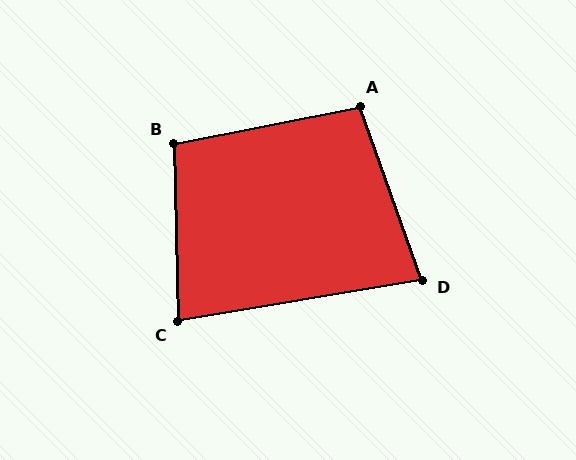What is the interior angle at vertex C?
Approximately 82 degrees (acute).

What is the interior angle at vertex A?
Approximately 98 degrees (obtuse).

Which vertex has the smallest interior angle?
D, at approximately 80 degrees.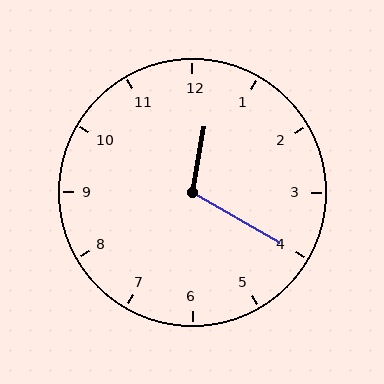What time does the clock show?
12:20.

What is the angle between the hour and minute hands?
Approximately 110 degrees.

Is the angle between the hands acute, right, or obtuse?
It is obtuse.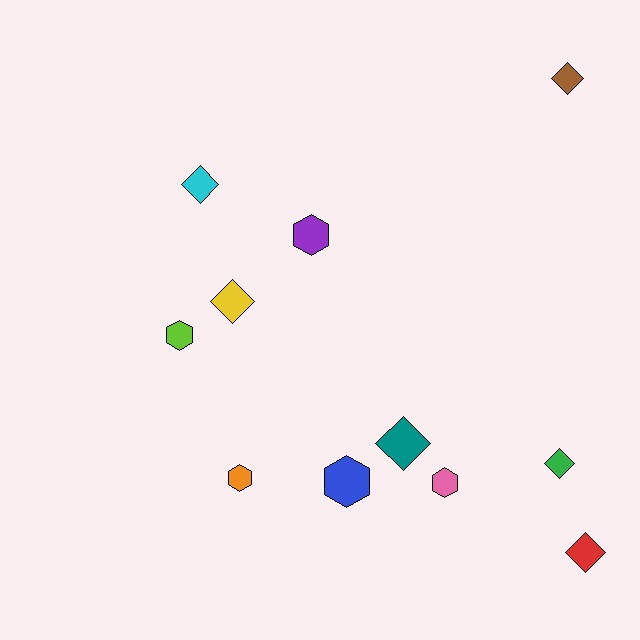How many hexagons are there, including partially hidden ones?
There are 5 hexagons.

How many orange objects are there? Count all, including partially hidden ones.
There is 1 orange object.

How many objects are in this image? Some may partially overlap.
There are 11 objects.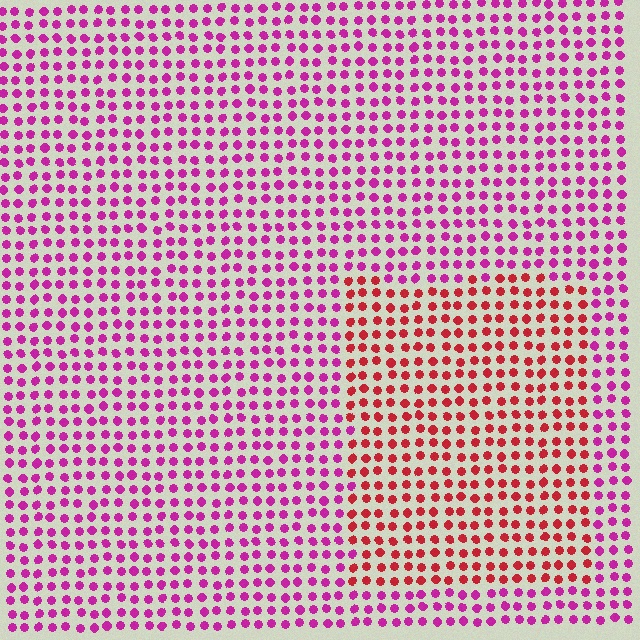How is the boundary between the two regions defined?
The boundary is defined purely by a slight shift in hue (about 41 degrees). Spacing, size, and orientation are identical on both sides.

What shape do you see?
I see a rectangle.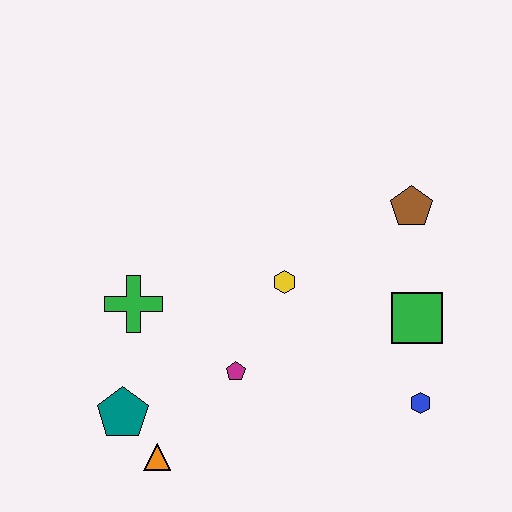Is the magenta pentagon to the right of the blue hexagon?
No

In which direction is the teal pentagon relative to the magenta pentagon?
The teal pentagon is to the left of the magenta pentagon.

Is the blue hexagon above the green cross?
No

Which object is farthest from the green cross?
The blue hexagon is farthest from the green cross.